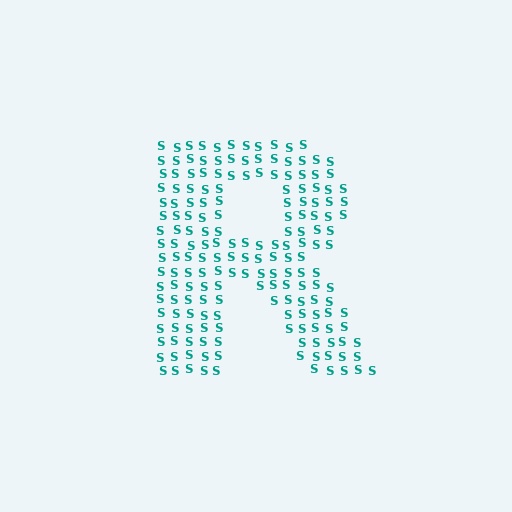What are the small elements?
The small elements are letter S's.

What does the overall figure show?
The overall figure shows the letter R.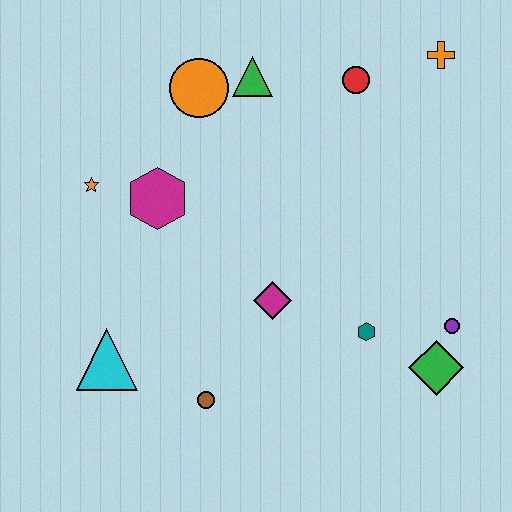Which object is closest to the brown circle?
The cyan triangle is closest to the brown circle.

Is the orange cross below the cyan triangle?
No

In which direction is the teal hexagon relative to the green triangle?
The teal hexagon is below the green triangle.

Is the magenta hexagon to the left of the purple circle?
Yes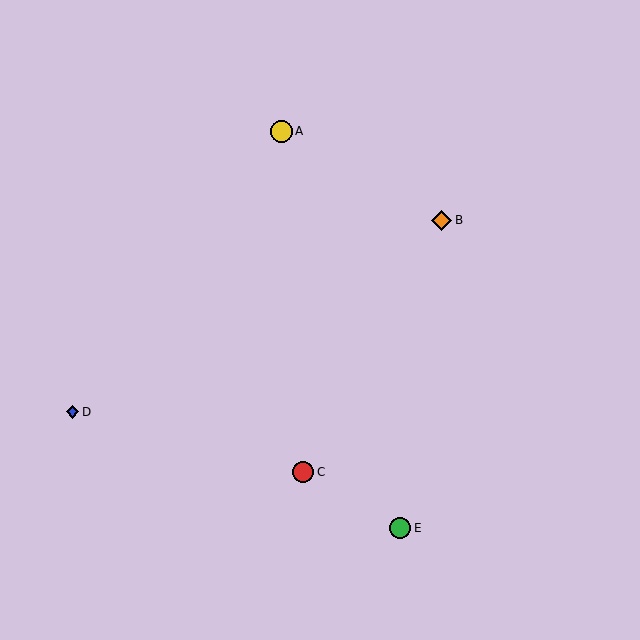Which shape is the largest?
The yellow circle (labeled A) is the largest.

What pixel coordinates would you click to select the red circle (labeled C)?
Click at (303, 472) to select the red circle C.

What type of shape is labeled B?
Shape B is an orange diamond.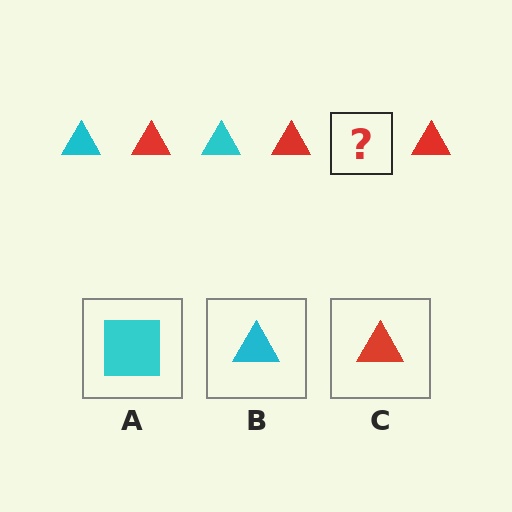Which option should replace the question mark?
Option B.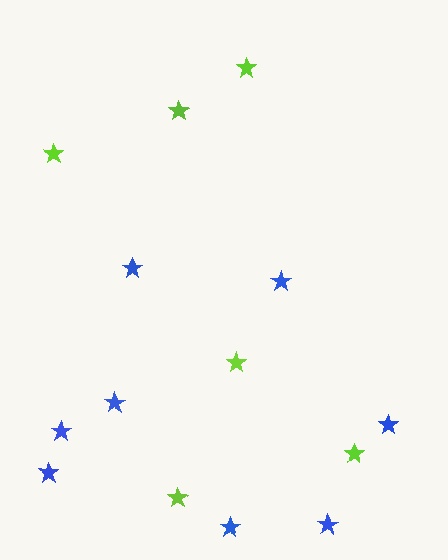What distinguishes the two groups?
There are 2 groups: one group of lime stars (6) and one group of blue stars (8).